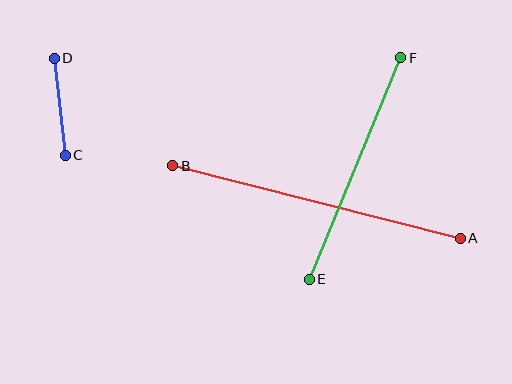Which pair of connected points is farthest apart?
Points A and B are farthest apart.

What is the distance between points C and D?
The distance is approximately 97 pixels.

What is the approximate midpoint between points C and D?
The midpoint is at approximately (60, 107) pixels.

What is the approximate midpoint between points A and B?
The midpoint is at approximately (316, 202) pixels.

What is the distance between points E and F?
The distance is approximately 239 pixels.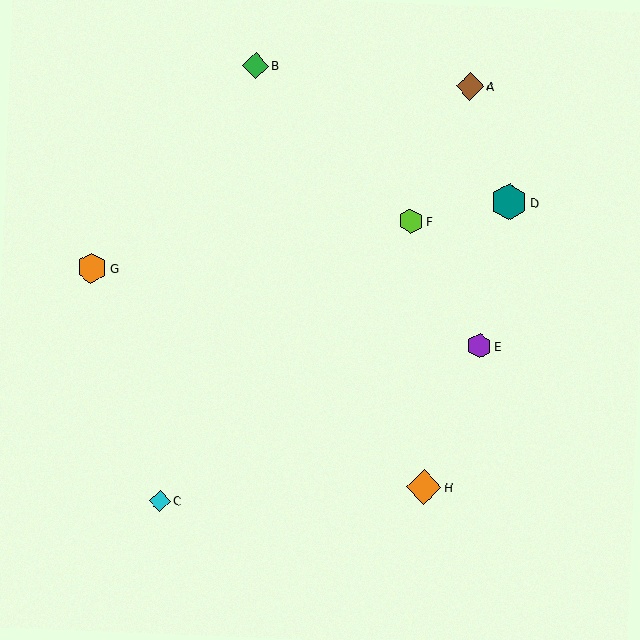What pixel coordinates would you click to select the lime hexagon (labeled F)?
Click at (411, 221) to select the lime hexagon F.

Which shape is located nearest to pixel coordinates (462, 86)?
The brown diamond (labeled A) at (470, 86) is nearest to that location.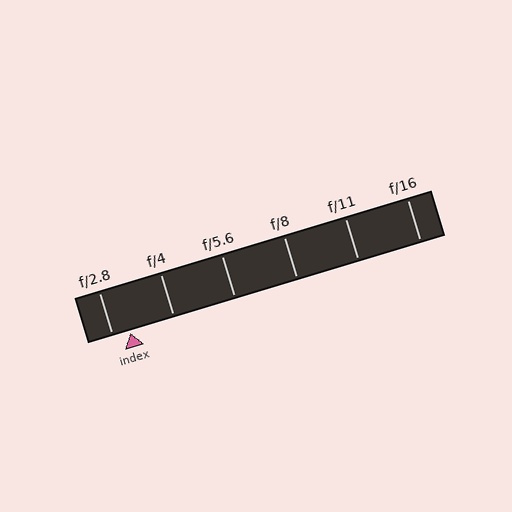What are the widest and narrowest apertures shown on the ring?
The widest aperture shown is f/2.8 and the narrowest is f/16.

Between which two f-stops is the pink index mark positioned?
The index mark is between f/2.8 and f/4.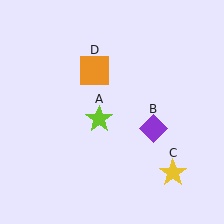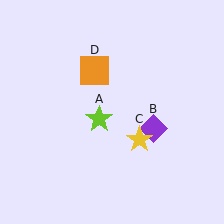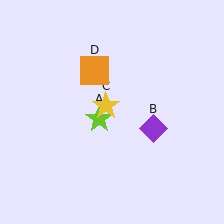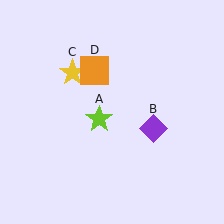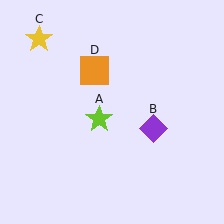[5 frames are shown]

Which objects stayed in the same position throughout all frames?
Lime star (object A) and purple diamond (object B) and orange square (object D) remained stationary.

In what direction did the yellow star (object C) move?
The yellow star (object C) moved up and to the left.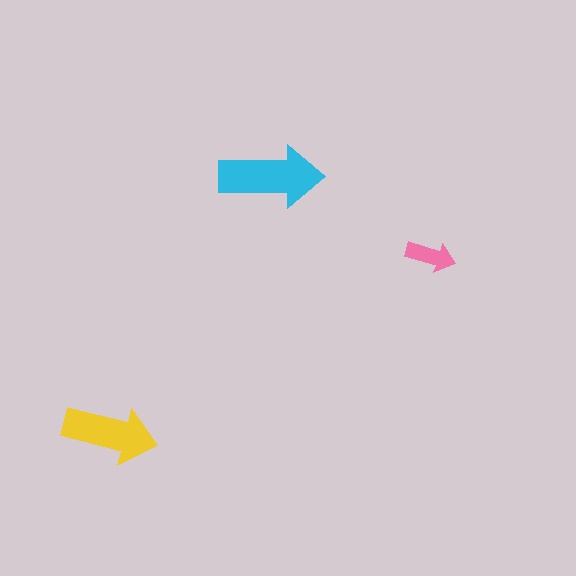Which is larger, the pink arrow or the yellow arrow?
The yellow one.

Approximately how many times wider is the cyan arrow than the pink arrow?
About 2 times wider.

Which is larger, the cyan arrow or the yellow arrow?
The cyan one.